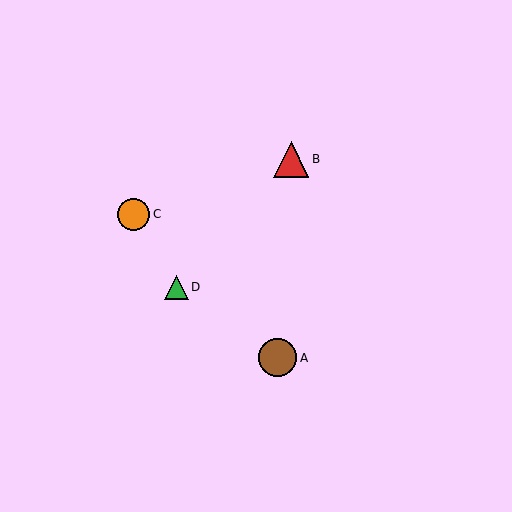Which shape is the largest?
The brown circle (labeled A) is the largest.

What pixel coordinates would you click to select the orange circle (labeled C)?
Click at (134, 214) to select the orange circle C.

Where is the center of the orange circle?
The center of the orange circle is at (134, 214).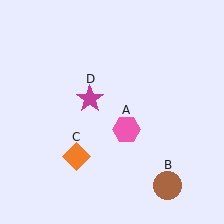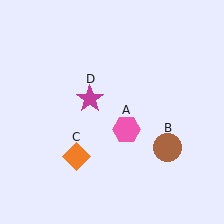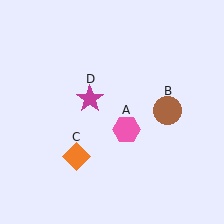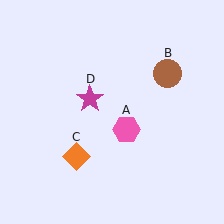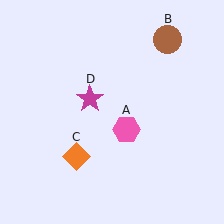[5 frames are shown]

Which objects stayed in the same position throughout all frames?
Pink hexagon (object A) and orange diamond (object C) and magenta star (object D) remained stationary.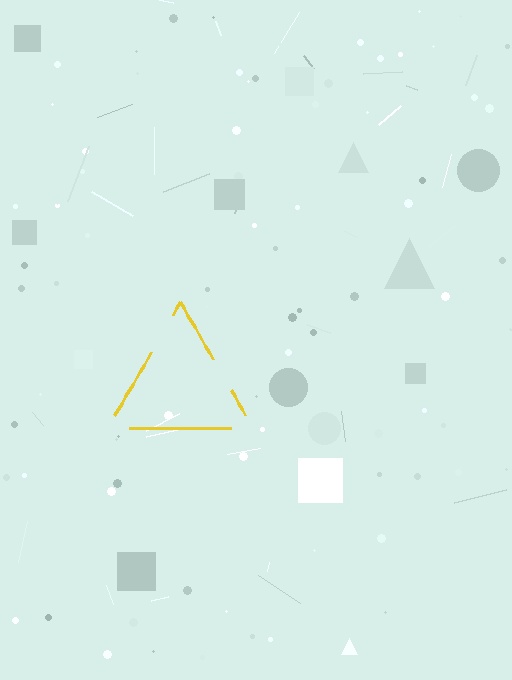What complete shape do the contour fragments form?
The contour fragments form a triangle.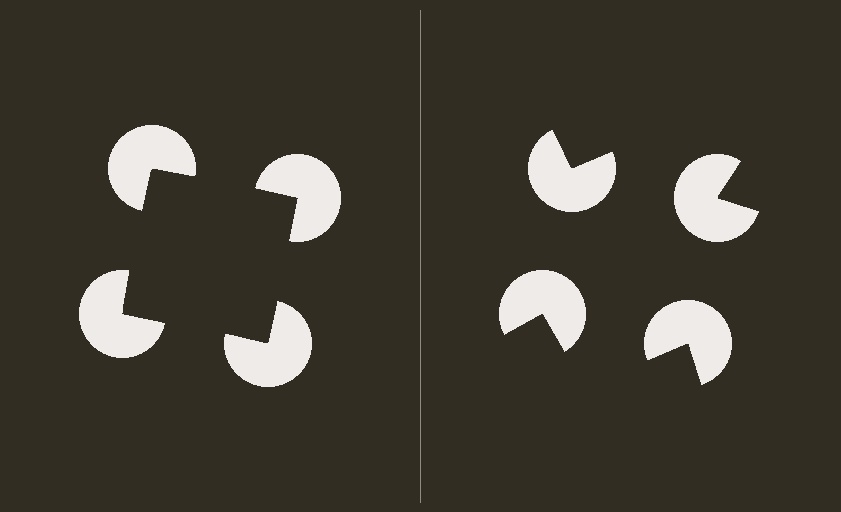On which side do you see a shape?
An illusory square appears on the left side. On the right side the wedge cuts are rotated, so no coherent shape forms.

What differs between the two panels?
The pac-man discs are positioned identically on both sides; only the wedge orientations differ. On the left they align to a square; on the right they are misaligned.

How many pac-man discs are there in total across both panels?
8 — 4 on each side.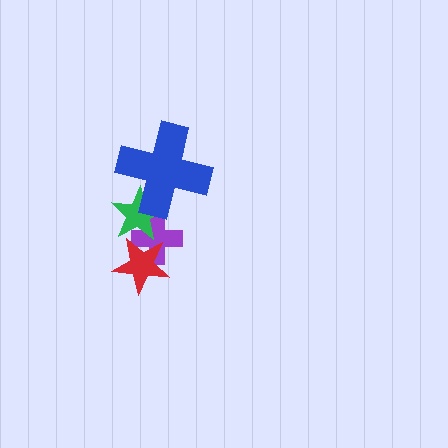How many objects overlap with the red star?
2 objects overlap with the red star.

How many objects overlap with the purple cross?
2 objects overlap with the purple cross.